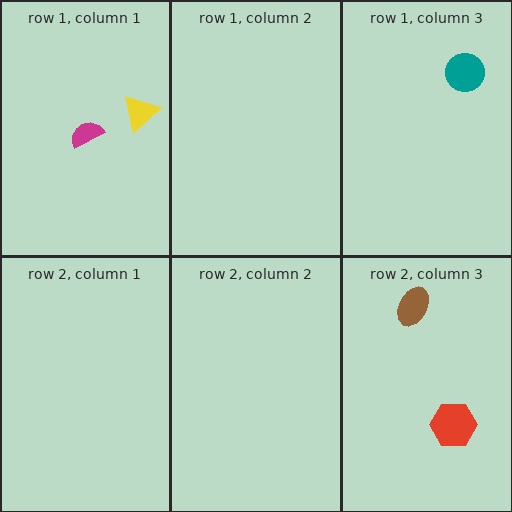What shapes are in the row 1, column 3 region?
The teal circle.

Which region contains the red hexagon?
The row 2, column 3 region.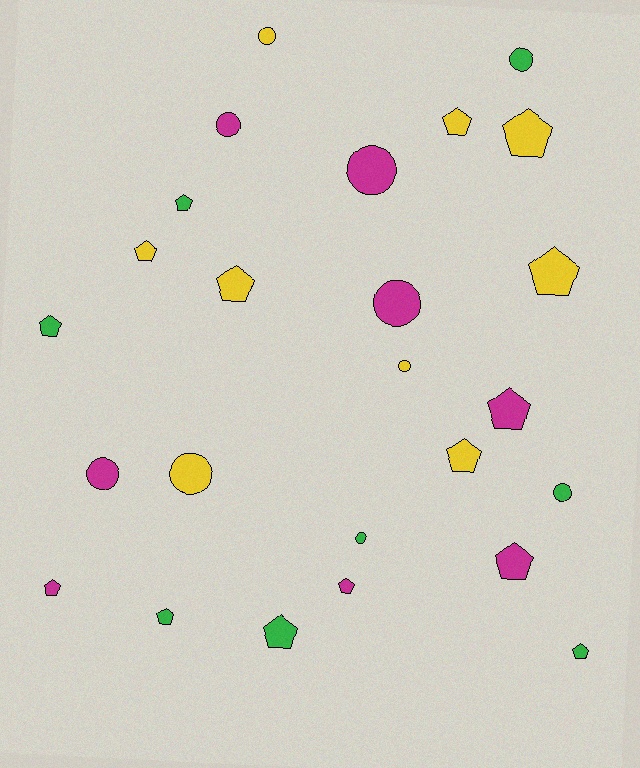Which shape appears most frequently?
Pentagon, with 15 objects.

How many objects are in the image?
There are 25 objects.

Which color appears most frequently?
Yellow, with 9 objects.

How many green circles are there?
There are 3 green circles.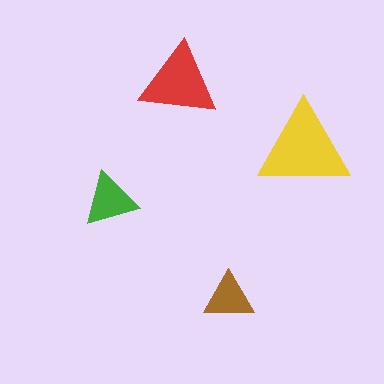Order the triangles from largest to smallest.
the yellow one, the red one, the green one, the brown one.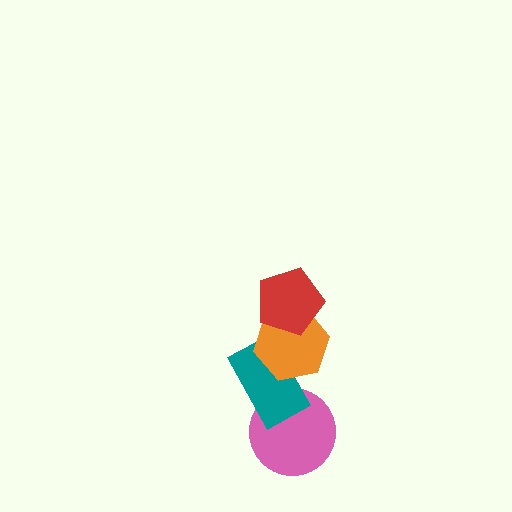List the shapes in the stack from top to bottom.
From top to bottom: the red pentagon, the orange hexagon, the teal rectangle, the pink circle.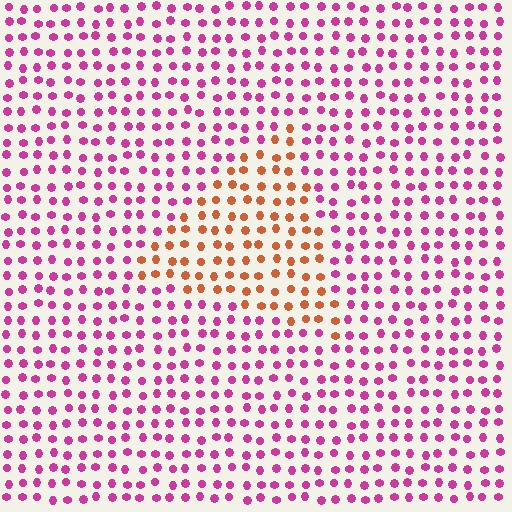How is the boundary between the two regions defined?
The boundary is defined purely by a slight shift in hue (about 58 degrees). Spacing, size, and orientation are identical on both sides.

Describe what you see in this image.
The image is filled with small magenta elements in a uniform arrangement. A triangle-shaped region is visible where the elements are tinted to a slightly different hue, forming a subtle color boundary.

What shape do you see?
I see a triangle.